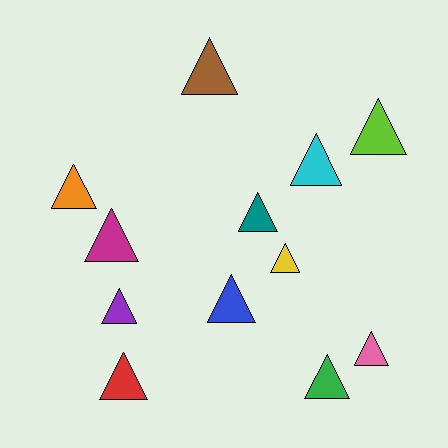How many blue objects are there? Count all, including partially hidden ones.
There is 1 blue object.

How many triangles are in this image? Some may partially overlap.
There are 12 triangles.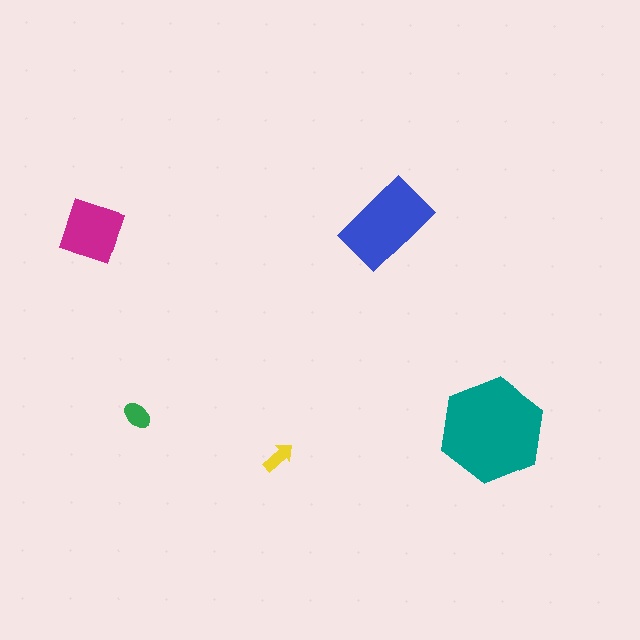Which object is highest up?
The blue rectangle is topmost.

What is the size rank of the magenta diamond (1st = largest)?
3rd.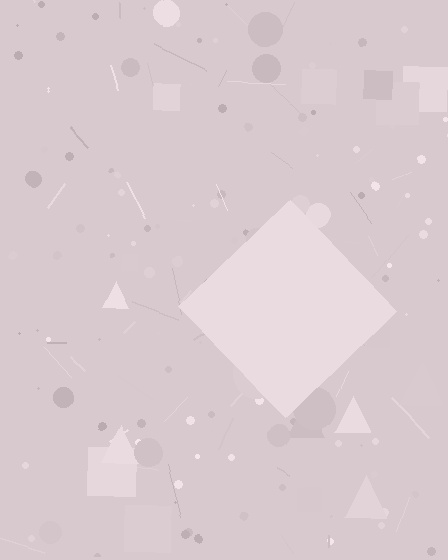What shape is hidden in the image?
A diamond is hidden in the image.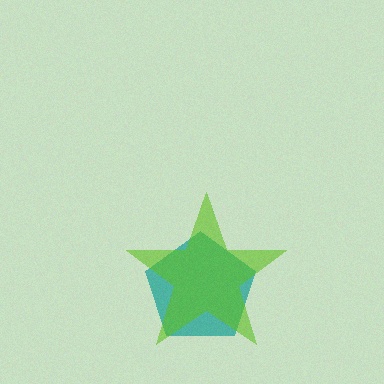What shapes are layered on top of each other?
The layered shapes are: a teal pentagon, a lime star.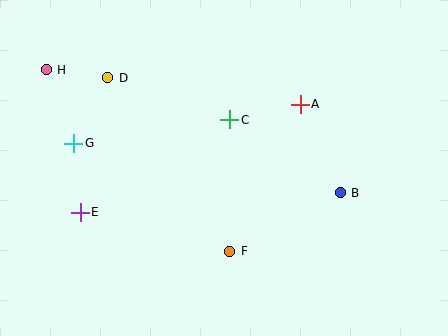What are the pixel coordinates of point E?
Point E is at (80, 212).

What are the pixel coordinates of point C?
Point C is at (230, 120).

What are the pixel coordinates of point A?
Point A is at (300, 104).